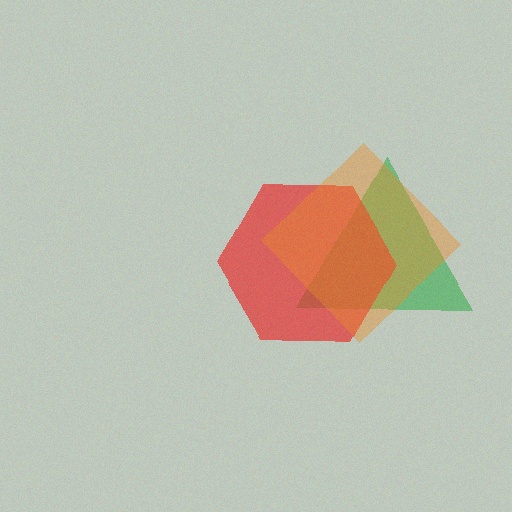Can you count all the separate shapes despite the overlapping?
Yes, there are 3 separate shapes.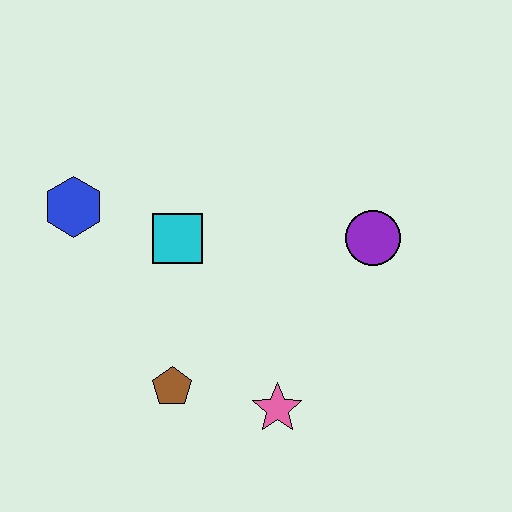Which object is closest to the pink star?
The brown pentagon is closest to the pink star.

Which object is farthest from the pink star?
The blue hexagon is farthest from the pink star.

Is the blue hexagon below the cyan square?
No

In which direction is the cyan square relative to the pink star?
The cyan square is above the pink star.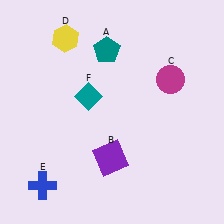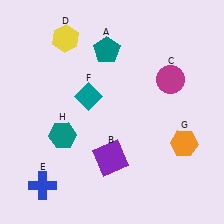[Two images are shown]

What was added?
An orange hexagon (G), a teal hexagon (H) were added in Image 2.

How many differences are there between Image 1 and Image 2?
There are 2 differences between the two images.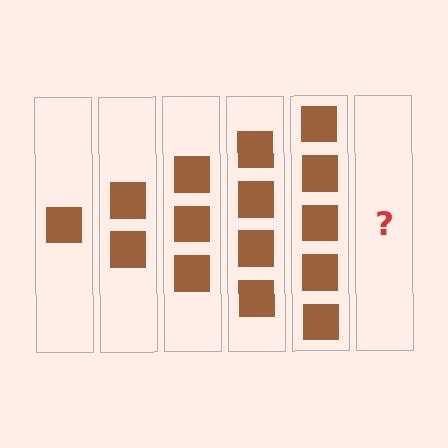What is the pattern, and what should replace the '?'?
The pattern is that each step adds one more square. The '?' should be 6 squares.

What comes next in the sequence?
The next element should be 6 squares.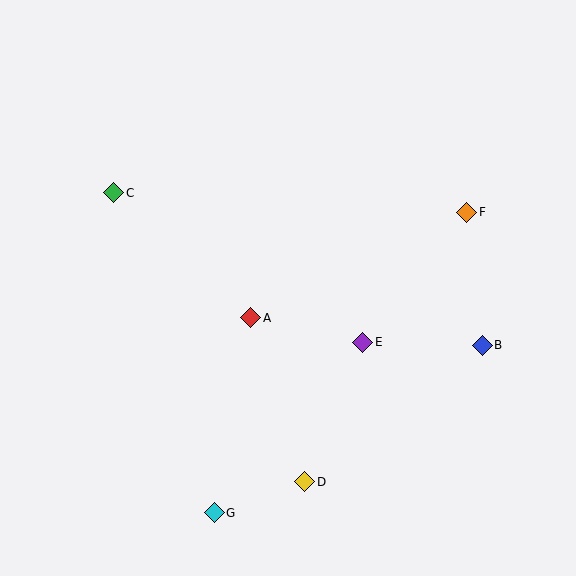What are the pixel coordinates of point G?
Point G is at (214, 513).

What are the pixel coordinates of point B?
Point B is at (482, 345).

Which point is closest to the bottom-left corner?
Point G is closest to the bottom-left corner.